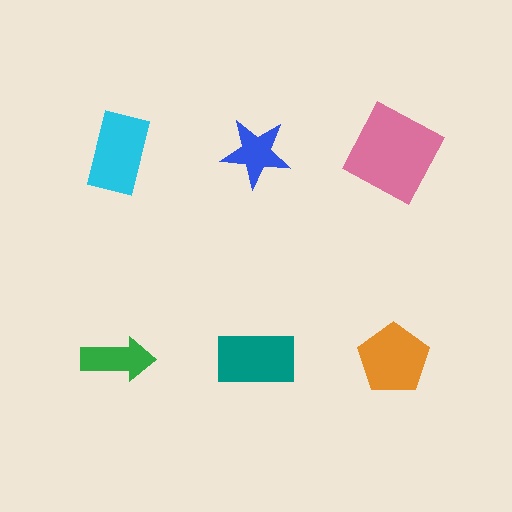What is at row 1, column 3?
A pink square.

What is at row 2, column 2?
A teal rectangle.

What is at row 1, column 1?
A cyan rectangle.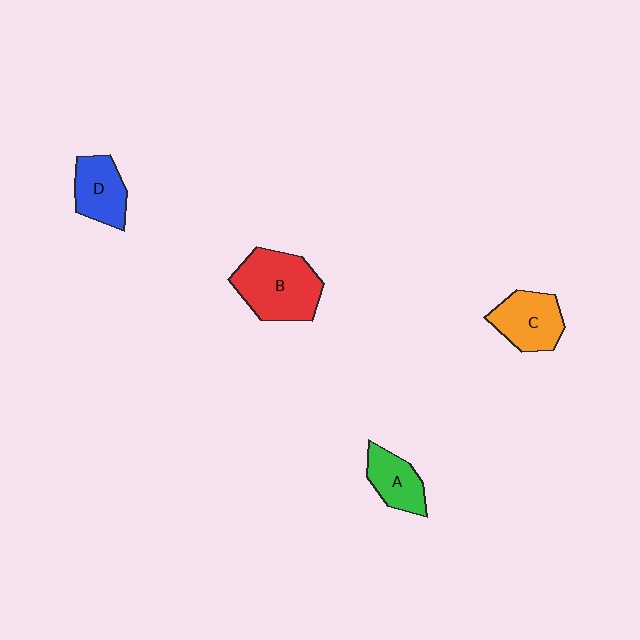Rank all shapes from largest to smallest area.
From largest to smallest: B (red), C (orange), D (blue), A (green).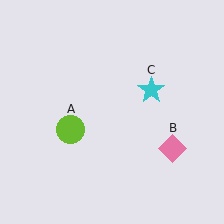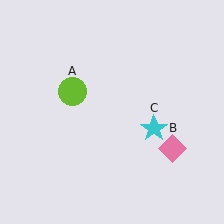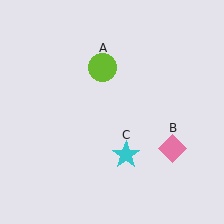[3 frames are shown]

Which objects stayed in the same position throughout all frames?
Pink diamond (object B) remained stationary.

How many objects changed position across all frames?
2 objects changed position: lime circle (object A), cyan star (object C).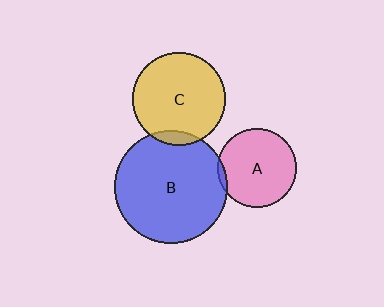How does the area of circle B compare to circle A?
Approximately 2.0 times.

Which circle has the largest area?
Circle B (blue).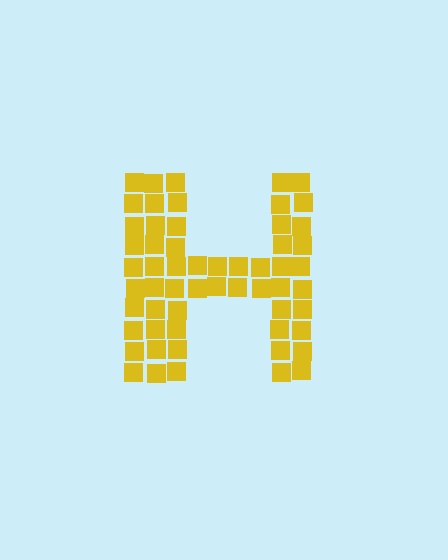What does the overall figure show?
The overall figure shows the letter H.